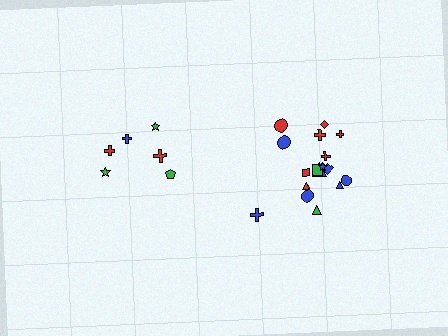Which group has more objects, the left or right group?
The right group.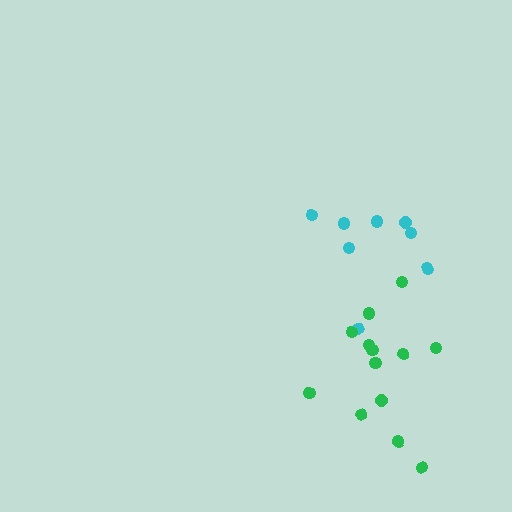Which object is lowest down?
The green cluster is bottommost.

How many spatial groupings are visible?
There are 2 spatial groupings.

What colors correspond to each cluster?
The clusters are colored: cyan, green.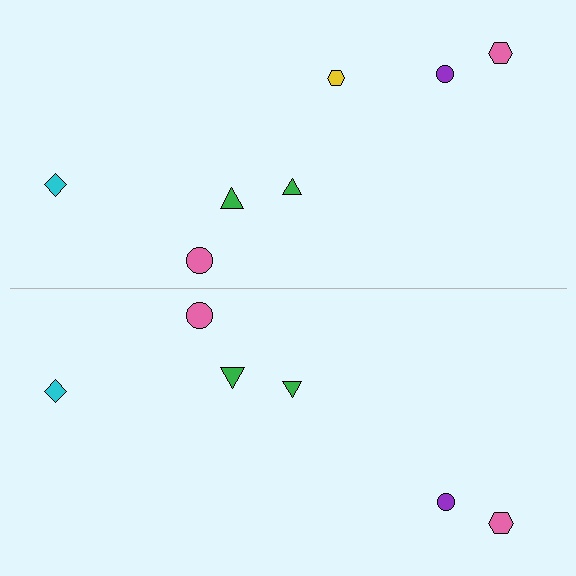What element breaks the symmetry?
A yellow hexagon is missing from the bottom side.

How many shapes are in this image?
There are 13 shapes in this image.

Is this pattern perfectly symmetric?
No, the pattern is not perfectly symmetric. A yellow hexagon is missing from the bottom side.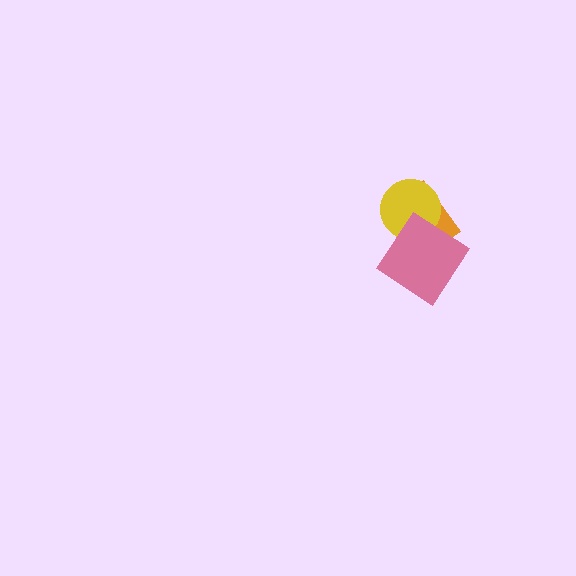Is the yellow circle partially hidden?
Yes, it is partially covered by another shape.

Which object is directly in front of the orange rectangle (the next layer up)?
The yellow circle is directly in front of the orange rectangle.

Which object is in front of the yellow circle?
The pink diamond is in front of the yellow circle.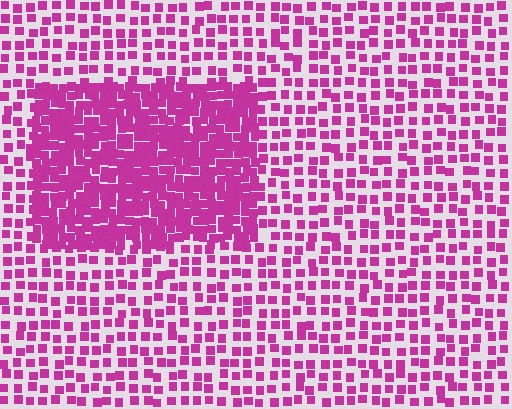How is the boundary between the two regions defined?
The boundary is defined by a change in element density (approximately 2.3x ratio). All elements are the same color, size, and shape.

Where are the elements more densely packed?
The elements are more densely packed inside the rectangle boundary.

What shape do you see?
I see a rectangle.